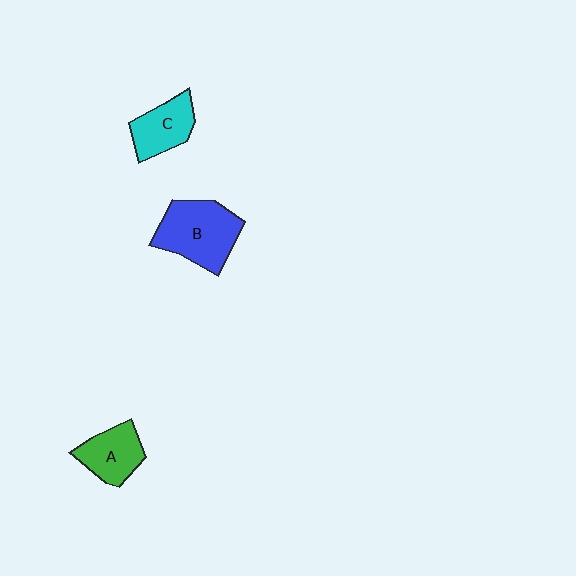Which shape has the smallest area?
Shape C (cyan).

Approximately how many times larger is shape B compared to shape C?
Approximately 1.6 times.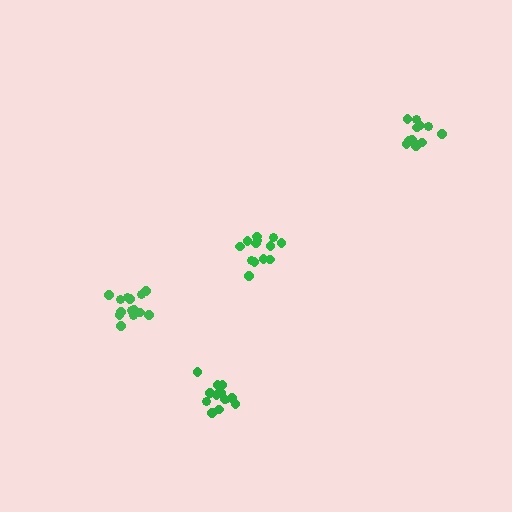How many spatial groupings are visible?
There are 4 spatial groupings.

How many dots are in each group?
Group 1: 12 dots, Group 2: 13 dots, Group 3: 14 dots, Group 4: 13 dots (52 total).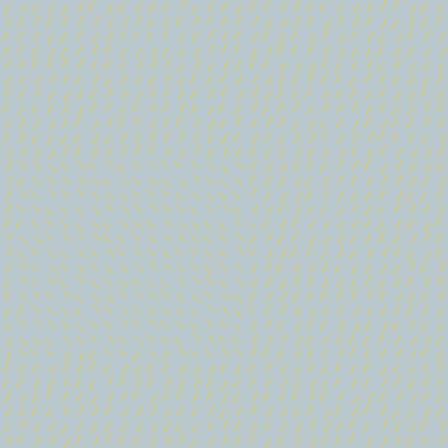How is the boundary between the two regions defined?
The boundary is defined purely by a change in line orientation (approximately 73 degrees difference). All lines are the same color and thickness.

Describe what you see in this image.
The image is filled with small yellow line segments. A rectangle region in the image has lines oriented differently from the surrounding lines, creating a visible texture boundary.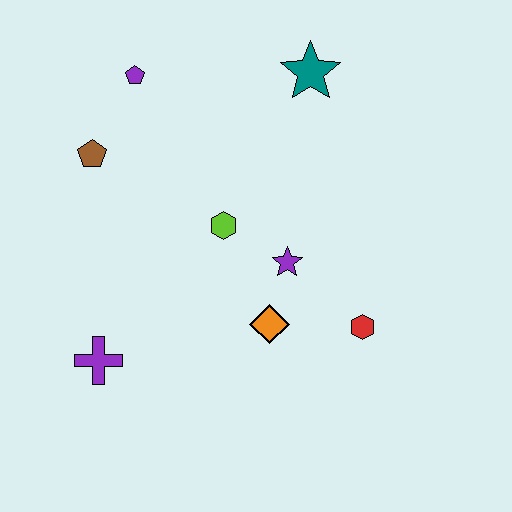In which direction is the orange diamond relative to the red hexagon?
The orange diamond is to the left of the red hexagon.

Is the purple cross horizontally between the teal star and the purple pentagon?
No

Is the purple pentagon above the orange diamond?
Yes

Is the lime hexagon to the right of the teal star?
No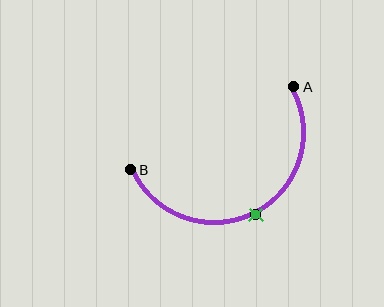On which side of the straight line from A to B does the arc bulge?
The arc bulges below the straight line connecting A and B.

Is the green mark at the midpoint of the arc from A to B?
Yes. The green mark lies on the arc at equal arc-length from both A and B — it is the arc midpoint.